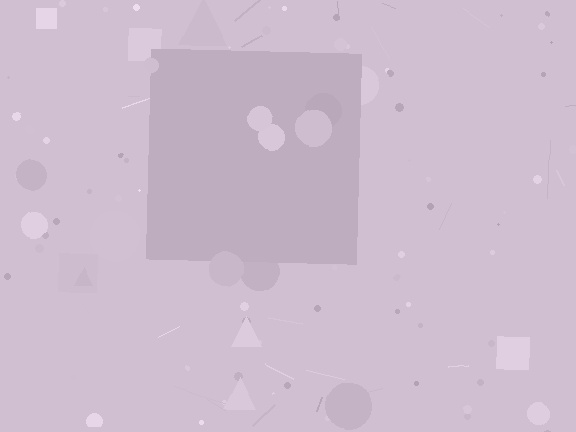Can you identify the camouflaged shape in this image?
The camouflaged shape is a square.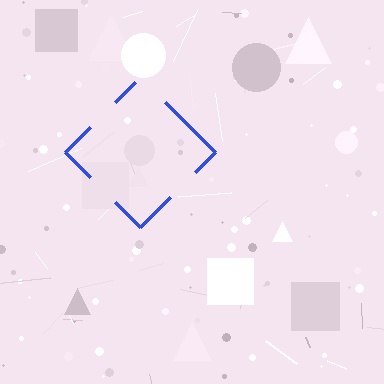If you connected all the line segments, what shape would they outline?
They would outline a diamond.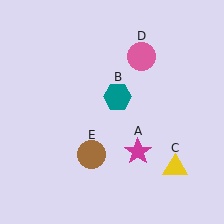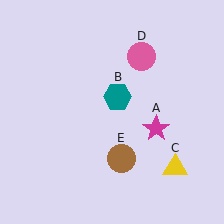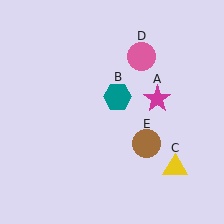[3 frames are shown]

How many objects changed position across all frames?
2 objects changed position: magenta star (object A), brown circle (object E).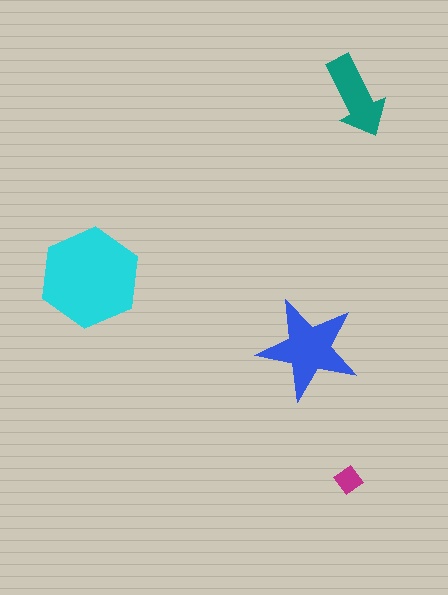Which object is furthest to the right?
The teal arrow is rightmost.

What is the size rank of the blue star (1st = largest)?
2nd.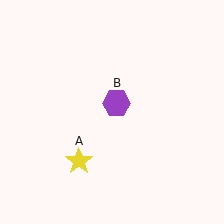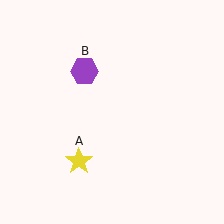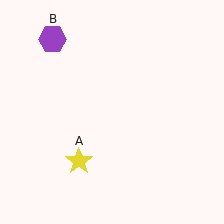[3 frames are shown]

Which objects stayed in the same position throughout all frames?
Yellow star (object A) remained stationary.